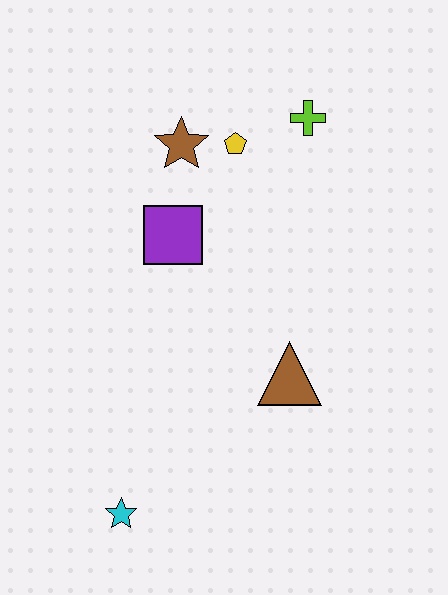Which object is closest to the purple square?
The brown star is closest to the purple square.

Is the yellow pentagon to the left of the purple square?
No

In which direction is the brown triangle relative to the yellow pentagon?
The brown triangle is below the yellow pentagon.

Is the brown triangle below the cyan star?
No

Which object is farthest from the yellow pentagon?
The cyan star is farthest from the yellow pentagon.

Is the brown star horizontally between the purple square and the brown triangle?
Yes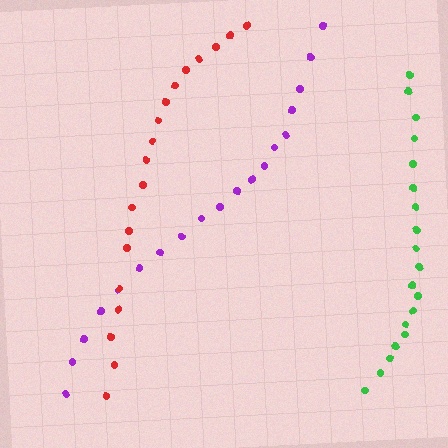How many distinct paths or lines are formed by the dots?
There are 3 distinct paths.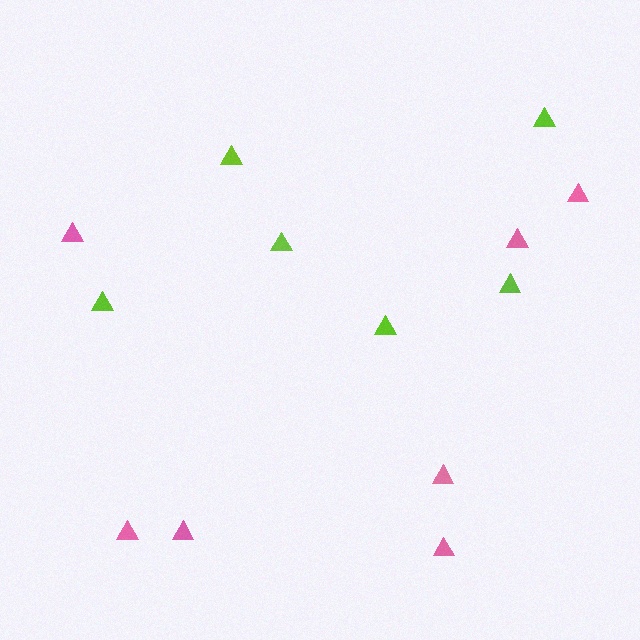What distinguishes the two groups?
There are 2 groups: one group of lime triangles (6) and one group of pink triangles (7).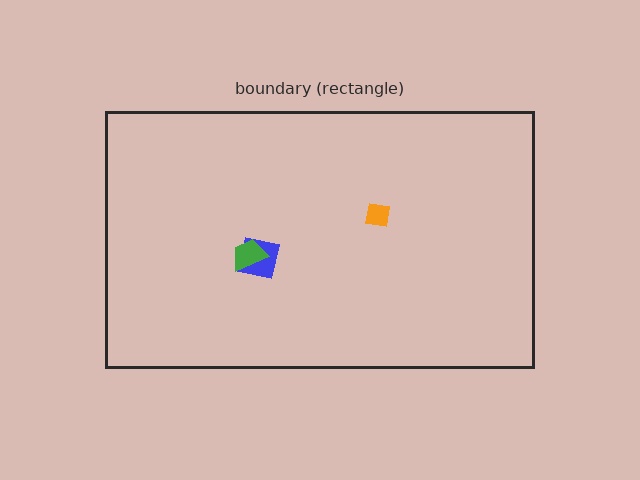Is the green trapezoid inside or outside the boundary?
Inside.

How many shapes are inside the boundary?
3 inside, 0 outside.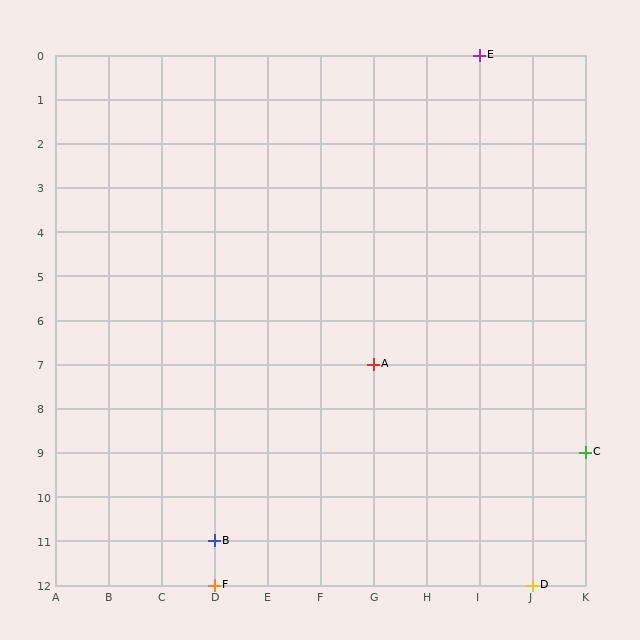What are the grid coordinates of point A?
Point A is at grid coordinates (G, 7).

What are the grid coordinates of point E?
Point E is at grid coordinates (I, 0).